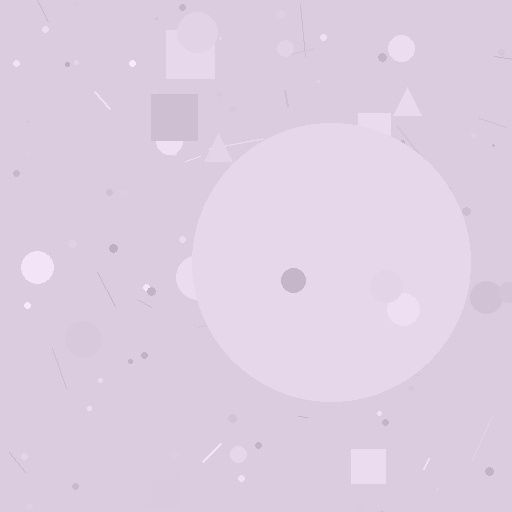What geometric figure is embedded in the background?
A circle is embedded in the background.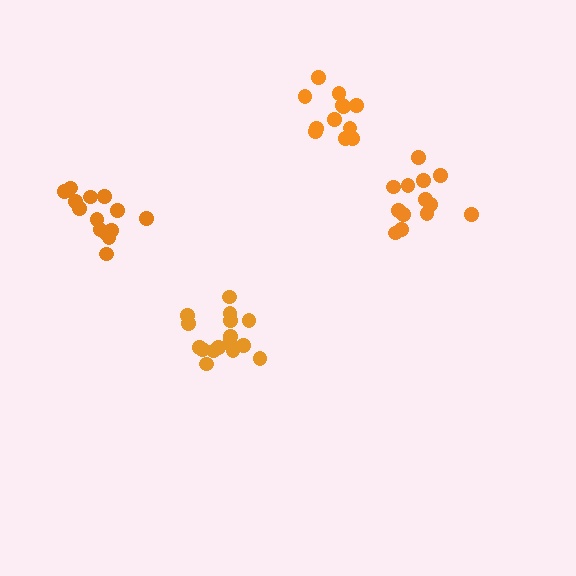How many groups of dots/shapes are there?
There are 4 groups.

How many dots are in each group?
Group 1: 13 dots, Group 2: 16 dots, Group 3: 14 dots, Group 4: 12 dots (55 total).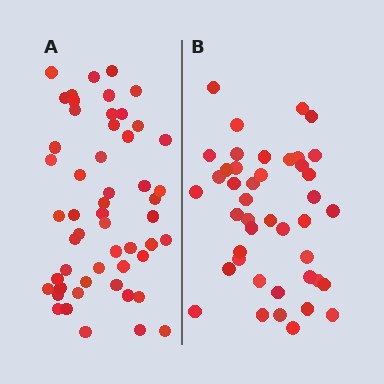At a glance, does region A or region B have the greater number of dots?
Region A (the left region) has more dots.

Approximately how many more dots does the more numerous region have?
Region A has roughly 10 or so more dots than region B.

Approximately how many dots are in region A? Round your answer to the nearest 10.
About 50 dots. (The exact count is 53, which rounds to 50.)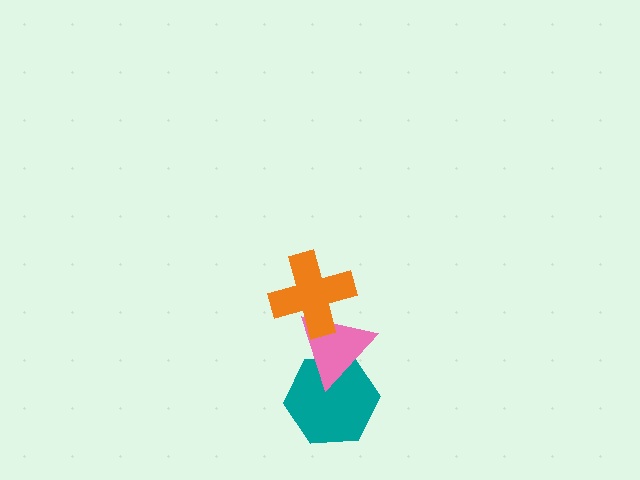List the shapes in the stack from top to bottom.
From top to bottom: the orange cross, the pink triangle, the teal hexagon.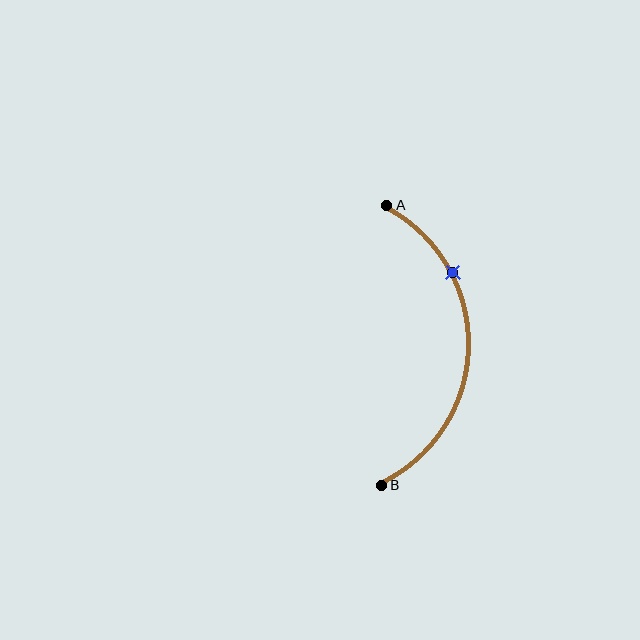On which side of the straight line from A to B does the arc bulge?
The arc bulges to the right of the straight line connecting A and B.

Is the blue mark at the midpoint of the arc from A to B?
No. The blue mark lies on the arc but is closer to endpoint A. The arc midpoint would be at the point on the curve equidistant along the arc from both A and B.